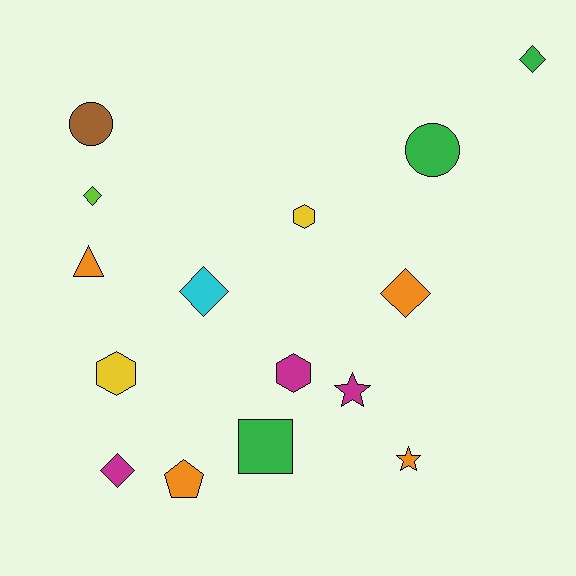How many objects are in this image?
There are 15 objects.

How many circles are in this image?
There are 2 circles.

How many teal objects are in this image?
There are no teal objects.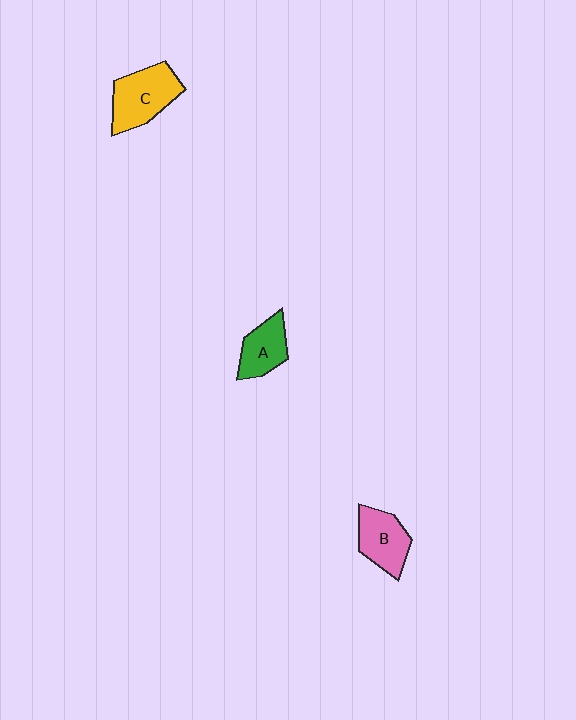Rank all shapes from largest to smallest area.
From largest to smallest: C (yellow), B (pink), A (green).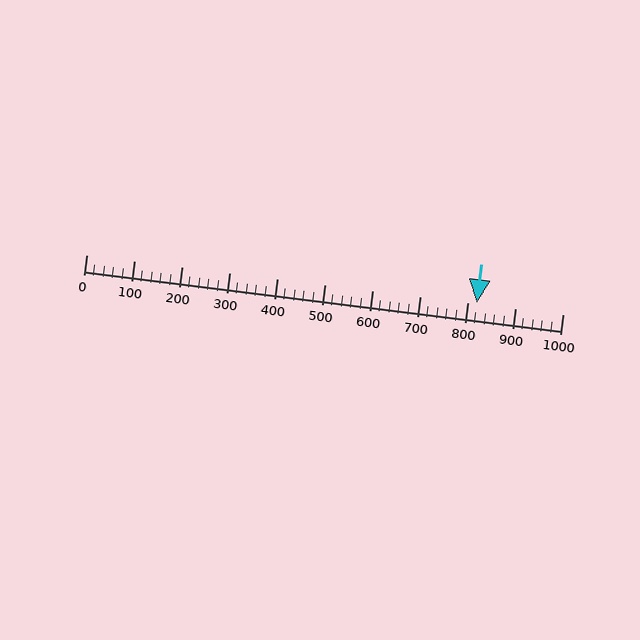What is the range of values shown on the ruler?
The ruler shows values from 0 to 1000.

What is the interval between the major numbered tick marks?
The major tick marks are spaced 100 units apart.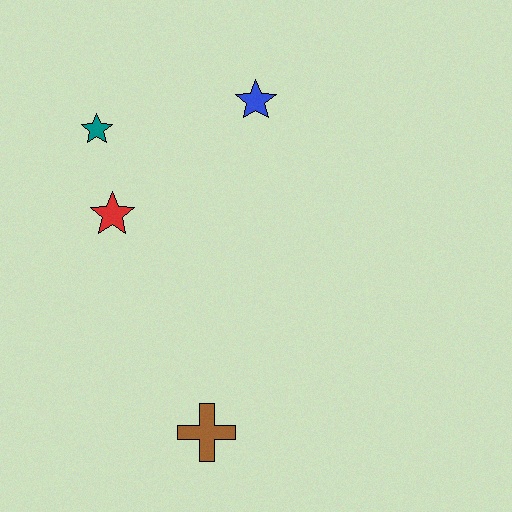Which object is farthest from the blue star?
The brown cross is farthest from the blue star.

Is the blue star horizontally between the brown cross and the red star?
No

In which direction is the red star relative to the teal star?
The red star is below the teal star.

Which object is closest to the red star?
The teal star is closest to the red star.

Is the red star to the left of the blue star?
Yes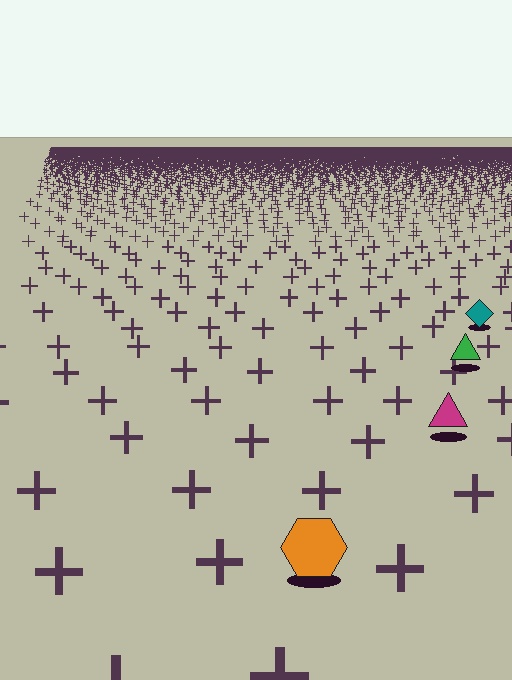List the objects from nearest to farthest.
From nearest to farthest: the orange hexagon, the magenta triangle, the green triangle, the teal diamond.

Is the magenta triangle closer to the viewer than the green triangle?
Yes. The magenta triangle is closer — you can tell from the texture gradient: the ground texture is coarser near it.